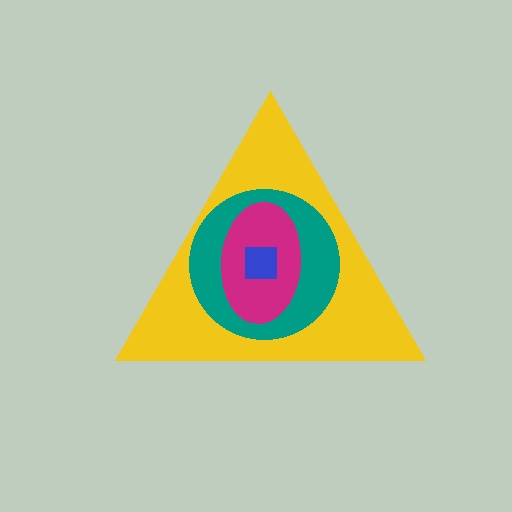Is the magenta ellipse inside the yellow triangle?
Yes.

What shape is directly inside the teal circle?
The magenta ellipse.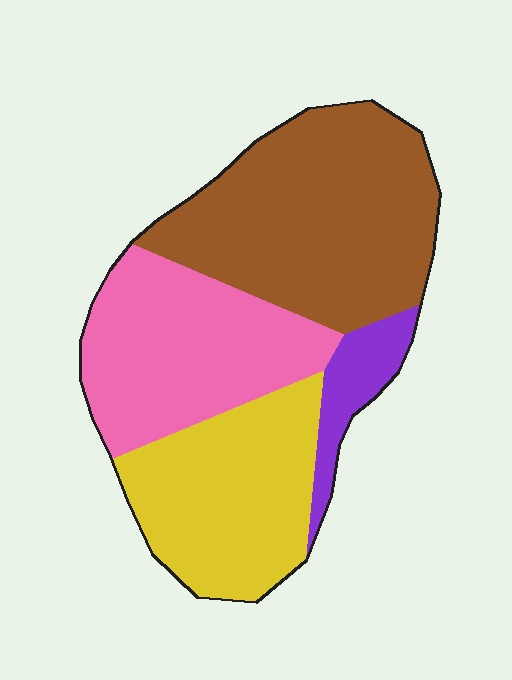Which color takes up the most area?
Brown, at roughly 40%.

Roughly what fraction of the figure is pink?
Pink takes up between a sixth and a third of the figure.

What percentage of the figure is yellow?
Yellow covers 27% of the figure.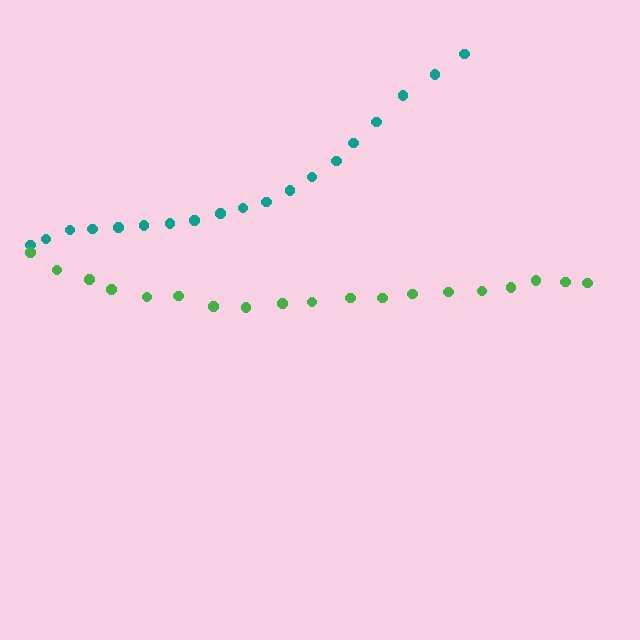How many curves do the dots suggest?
There are 2 distinct paths.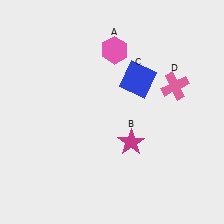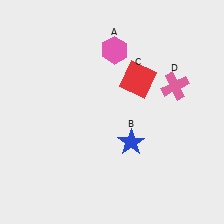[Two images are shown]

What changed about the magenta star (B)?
In Image 1, B is magenta. In Image 2, it changed to blue.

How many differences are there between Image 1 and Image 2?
There are 2 differences between the two images.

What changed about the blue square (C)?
In Image 1, C is blue. In Image 2, it changed to red.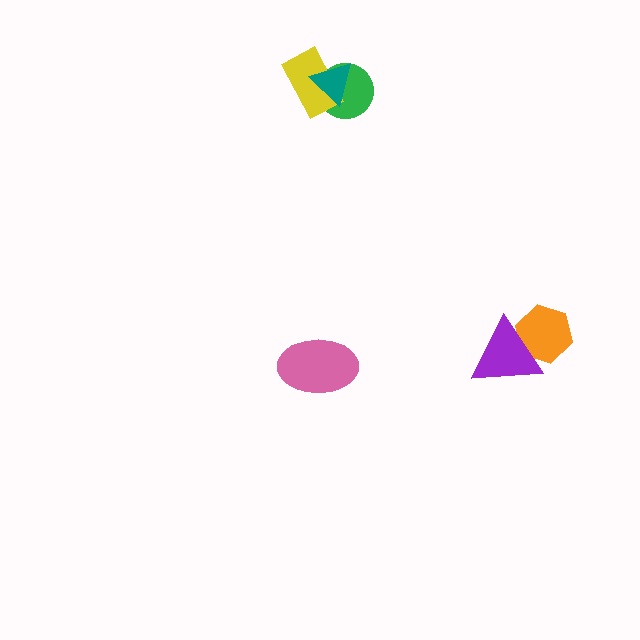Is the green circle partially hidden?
Yes, it is partially covered by another shape.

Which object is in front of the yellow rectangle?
The teal triangle is in front of the yellow rectangle.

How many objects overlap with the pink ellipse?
0 objects overlap with the pink ellipse.